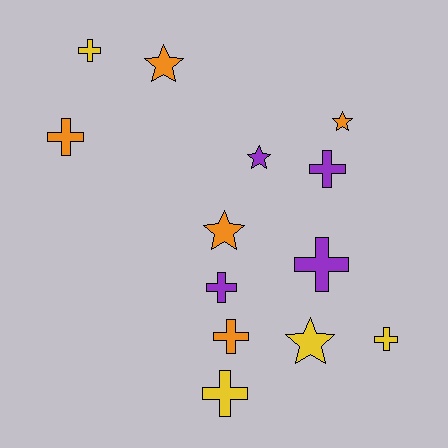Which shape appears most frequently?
Cross, with 8 objects.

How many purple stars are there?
There is 1 purple star.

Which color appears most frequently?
Orange, with 5 objects.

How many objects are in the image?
There are 13 objects.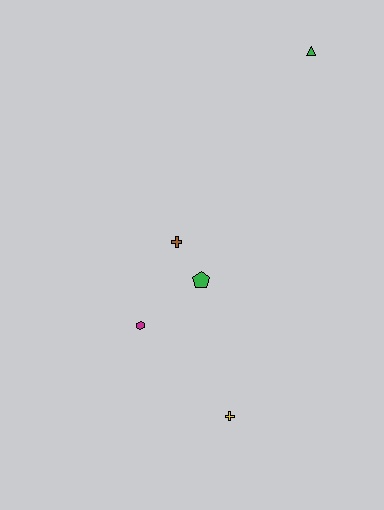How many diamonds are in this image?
There are no diamonds.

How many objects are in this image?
There are 5 objects.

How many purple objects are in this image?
There are no purple objects.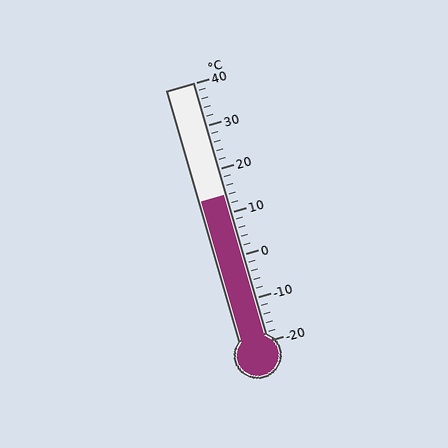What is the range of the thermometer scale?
The thermometer scale ranges from -20°C to 40°C.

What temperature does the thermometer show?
The thermometer shows approximately 14°C.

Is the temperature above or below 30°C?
The temperature is below 30°C.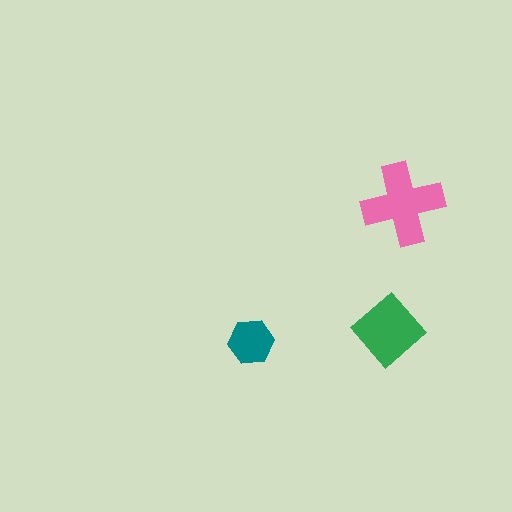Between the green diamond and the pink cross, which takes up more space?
The pink cross.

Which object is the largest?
The pink cross.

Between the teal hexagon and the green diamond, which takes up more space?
The green diamond.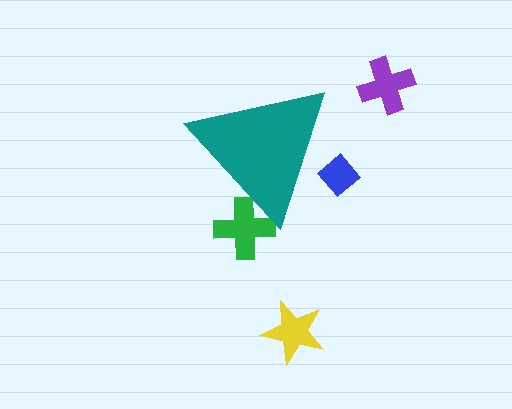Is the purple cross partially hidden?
No, the purple cross is fully visible.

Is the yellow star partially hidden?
No, the yellow star is fully visible.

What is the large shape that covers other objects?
A teal triangle.